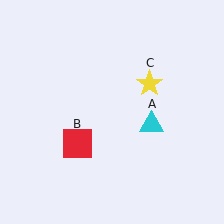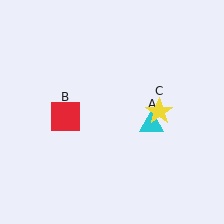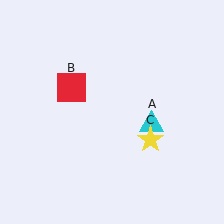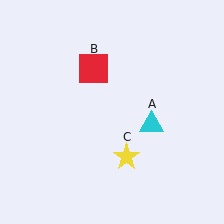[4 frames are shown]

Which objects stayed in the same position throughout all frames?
Cyan triangle (object A) remained stationary.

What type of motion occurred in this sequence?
The red square (object B), yellow star (object C) rotated clockwise around the center of the scene.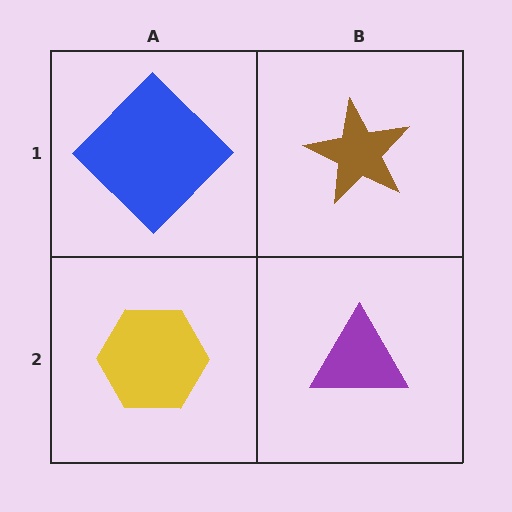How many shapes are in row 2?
2 shapes.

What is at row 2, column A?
A yellow hexagon.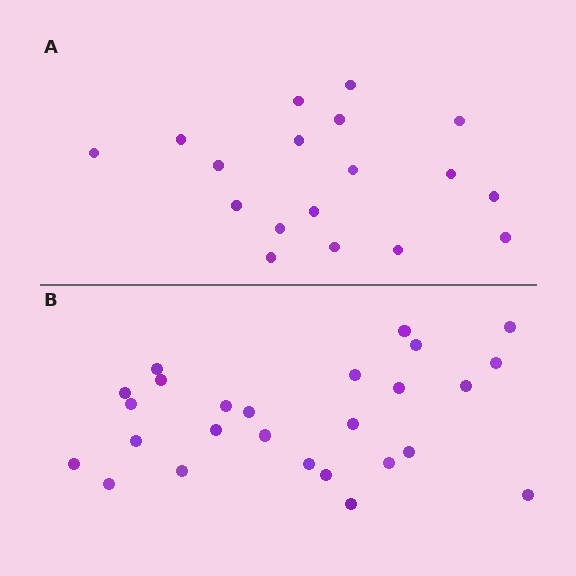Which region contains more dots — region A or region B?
Region B (the bottom region) has more dots.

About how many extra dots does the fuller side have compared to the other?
Region B has roughly 8 or so more dots than region A.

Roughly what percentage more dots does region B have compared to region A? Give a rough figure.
About 45% more.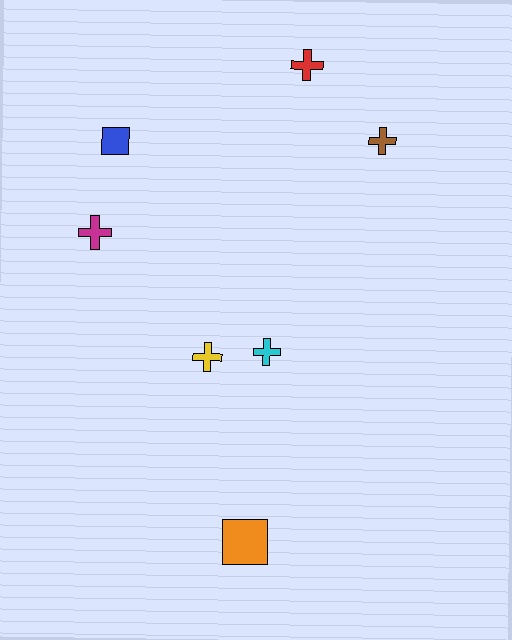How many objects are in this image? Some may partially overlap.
There are 7 objects.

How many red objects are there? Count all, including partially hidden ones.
There is 1 red object.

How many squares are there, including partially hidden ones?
There are 2 squares.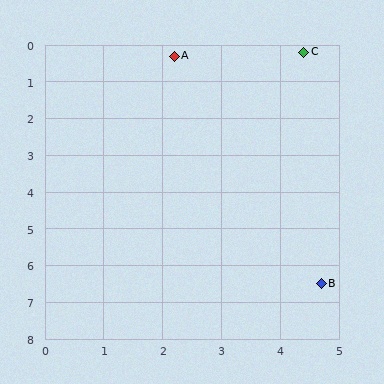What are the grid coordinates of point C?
Point C is at approximately (4.4, 0.2).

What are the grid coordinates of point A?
Point A is at approximately (2.2, 0.3).